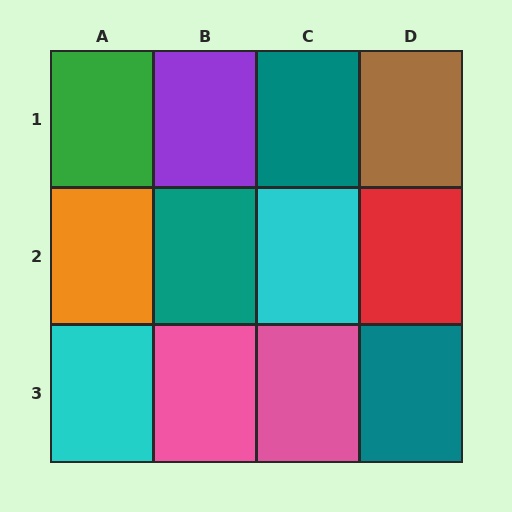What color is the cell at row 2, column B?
Teal.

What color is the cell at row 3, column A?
Cyan.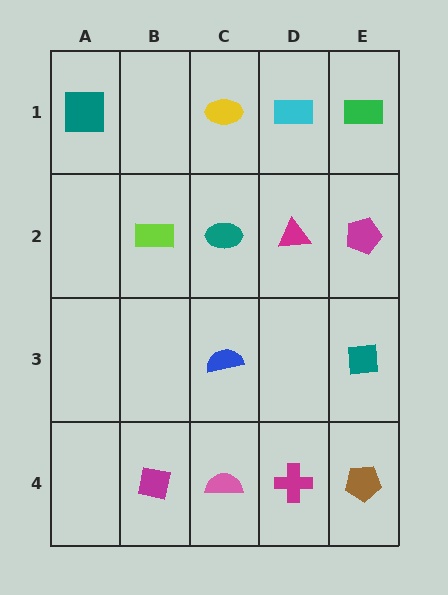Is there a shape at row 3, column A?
No, that cell is empty.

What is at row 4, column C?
A pink semicircle.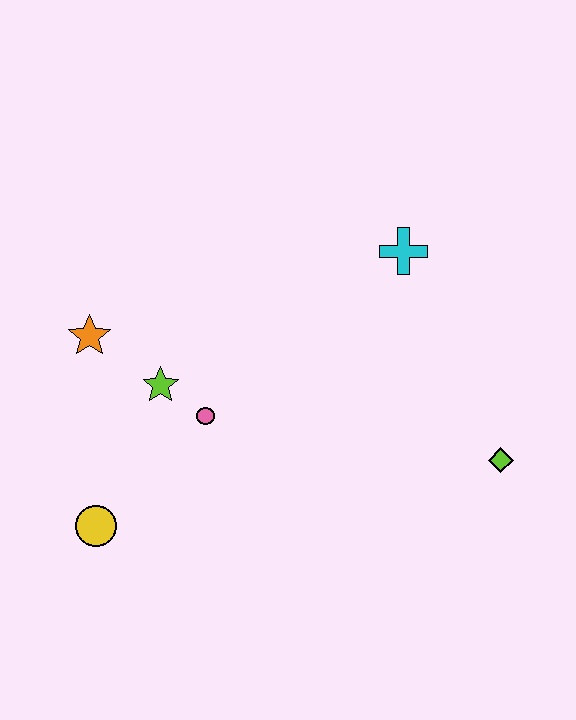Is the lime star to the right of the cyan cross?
No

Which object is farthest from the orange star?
The lime diamond is farthest from the orange star.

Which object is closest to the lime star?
The pink circle is closest to the lime star.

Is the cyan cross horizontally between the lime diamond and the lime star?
Yes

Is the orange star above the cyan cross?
No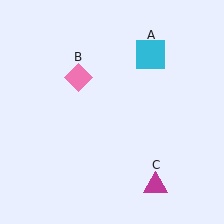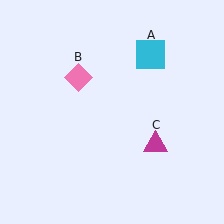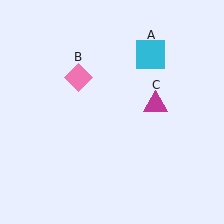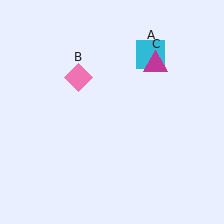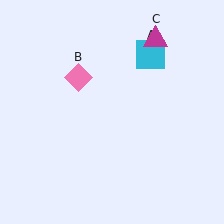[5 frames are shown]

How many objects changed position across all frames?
1 object changed position: magenta triangle (object C).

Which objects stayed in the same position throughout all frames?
Cyan square (object A) and pink diamond (object B) remained stationary.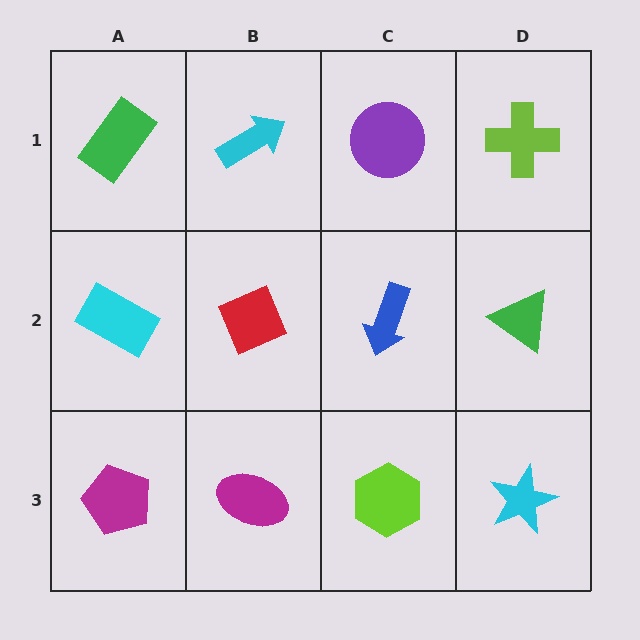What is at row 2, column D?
A green triangle.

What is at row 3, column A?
A magenta pentagon.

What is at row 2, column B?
A red diamond.